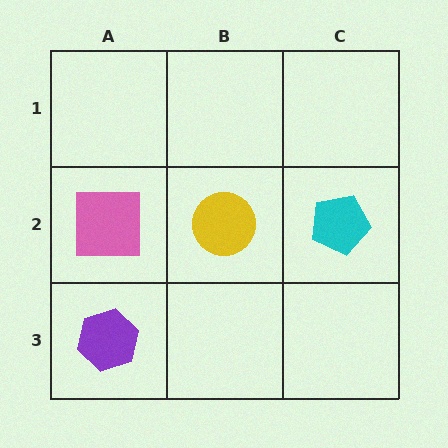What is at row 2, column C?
A cyan pentagon.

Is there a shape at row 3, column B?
No, that cell is empty.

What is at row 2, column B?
A yellow circle.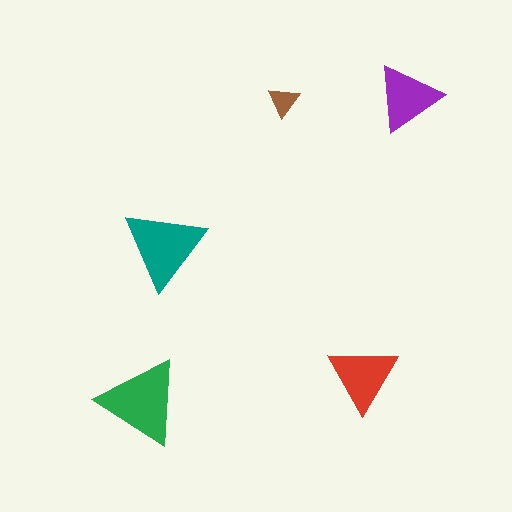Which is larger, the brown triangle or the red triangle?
The red one.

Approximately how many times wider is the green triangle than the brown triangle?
About 2.5 times wider.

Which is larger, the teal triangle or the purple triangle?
The teal one.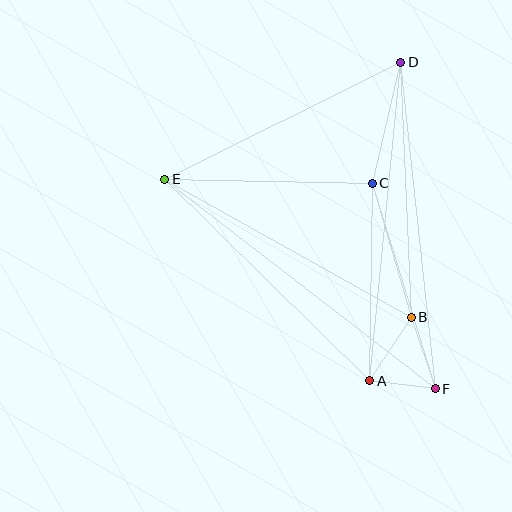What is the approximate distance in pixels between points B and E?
The distance between B and E is approximately 282 pixels.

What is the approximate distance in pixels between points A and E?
The distance between A and E is approximately 287 pixels.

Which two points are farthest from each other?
Points E and F are farthest from each other.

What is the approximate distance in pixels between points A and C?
The distance between A and C is approximately 198 pixels.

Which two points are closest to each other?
Points A and F are closest to each other.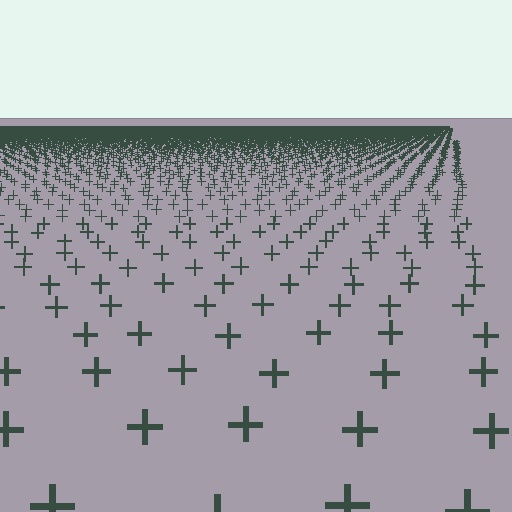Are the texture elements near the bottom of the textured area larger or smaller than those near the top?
Larger. Near the bottom, elements are closer to the viewer and appear at a bigger on-screen size.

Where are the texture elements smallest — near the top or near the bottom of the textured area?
Near the top.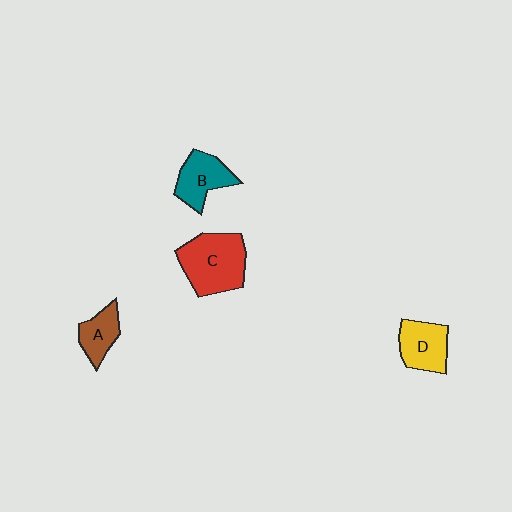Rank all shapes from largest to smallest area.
From largest to smallest: C (red), D (yellow), B (teal), A (brown).